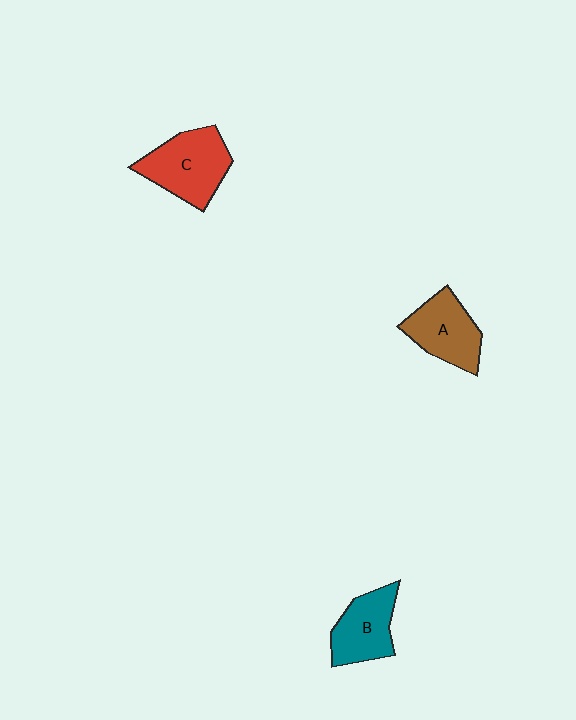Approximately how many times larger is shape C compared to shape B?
Approximately 1.3 times.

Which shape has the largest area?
Shape C (red).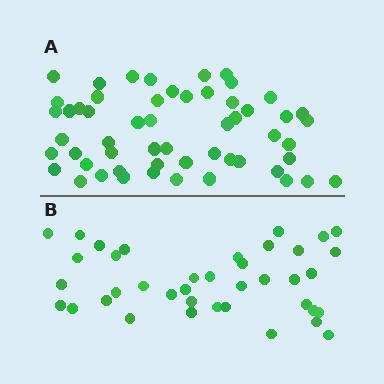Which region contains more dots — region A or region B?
Region A (the top region) has more dots.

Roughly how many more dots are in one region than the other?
Region A has approximately 15 more dots than region B.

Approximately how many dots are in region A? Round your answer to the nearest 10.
About 60 dots. (The exact count is 55, which rounds to 60.)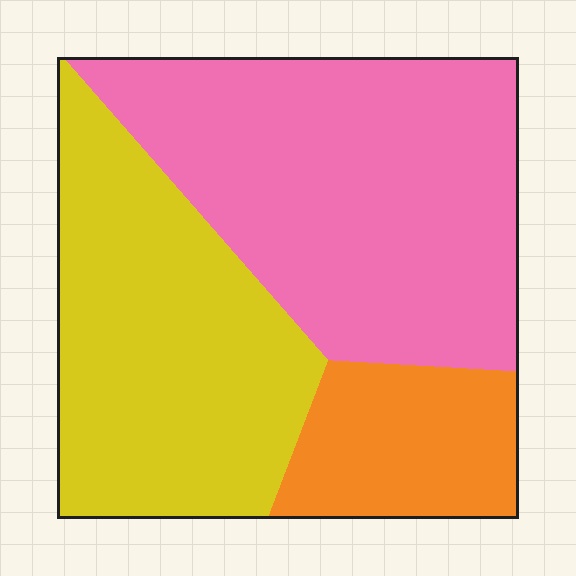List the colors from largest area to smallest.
From largest to smallest: pink, yellow, orange.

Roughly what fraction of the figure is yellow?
Yellow takes up about three eighths (3/8) of the figure.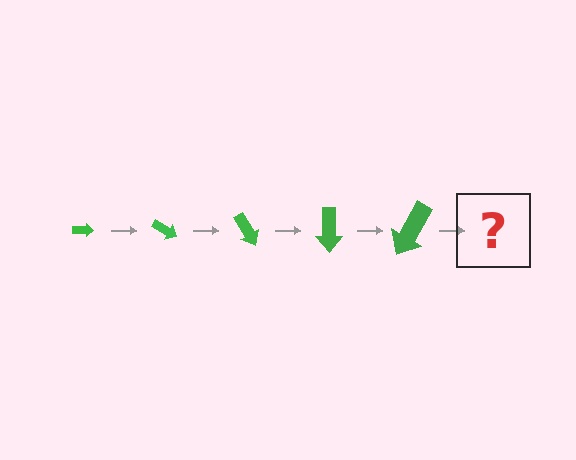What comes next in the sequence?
The next element should be an arrow, larger than the previous one and rotated 150 degrees from the start.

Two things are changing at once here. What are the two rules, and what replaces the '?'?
The two rules are that the arrow grows larger each step and it rotates 30 degrees each step. The '?' should be an arrow, larger than the previous one and rotated 150 degrees from the start.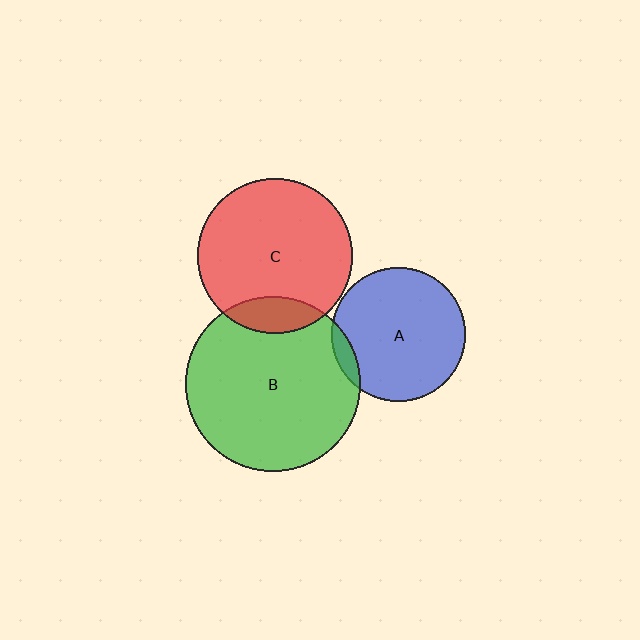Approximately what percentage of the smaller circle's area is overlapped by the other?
Approximately 15%.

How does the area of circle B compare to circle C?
Approximately 1.3 times.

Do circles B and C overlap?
Yes.